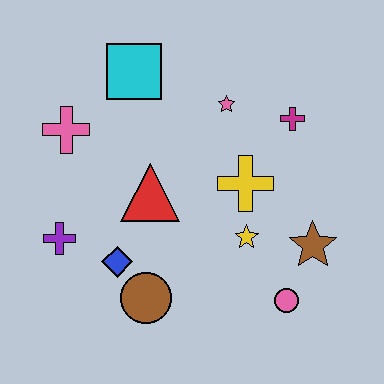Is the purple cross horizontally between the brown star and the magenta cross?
No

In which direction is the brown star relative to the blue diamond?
The brown star is to the right of the blue diamond.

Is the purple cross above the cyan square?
No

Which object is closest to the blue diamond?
The brown circle is closest to the blue diamond.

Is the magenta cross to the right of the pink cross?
Yes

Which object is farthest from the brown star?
The pink cross is farthest from the brown star.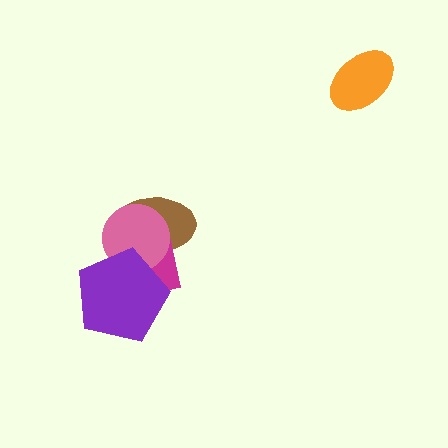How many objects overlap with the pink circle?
3 objects overlap with the pink circle.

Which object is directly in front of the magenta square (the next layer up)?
The pink circle is directly in front of the magenta square.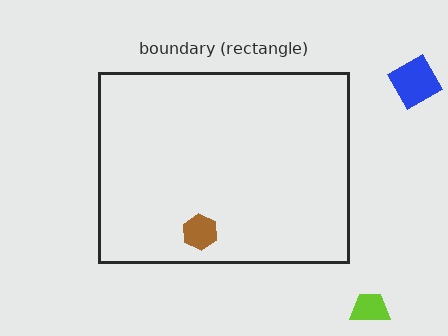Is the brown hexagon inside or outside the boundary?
Inside.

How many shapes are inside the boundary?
1 inside, 2 outside.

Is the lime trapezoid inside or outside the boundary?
Outside.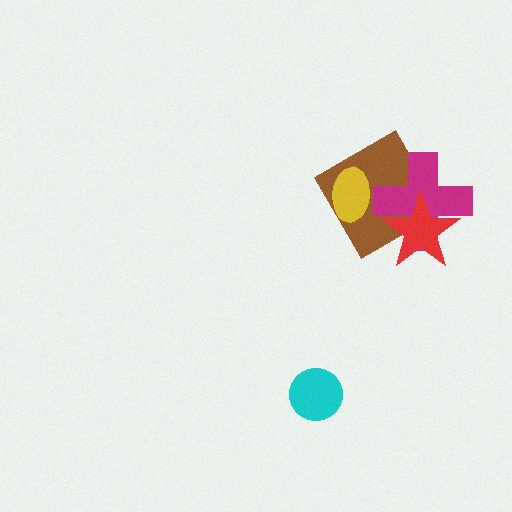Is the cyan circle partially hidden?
No, no other shape covers it.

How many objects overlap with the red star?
2 objects overlap with the red star.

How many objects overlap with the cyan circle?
0 objects overlap with the cyan circle.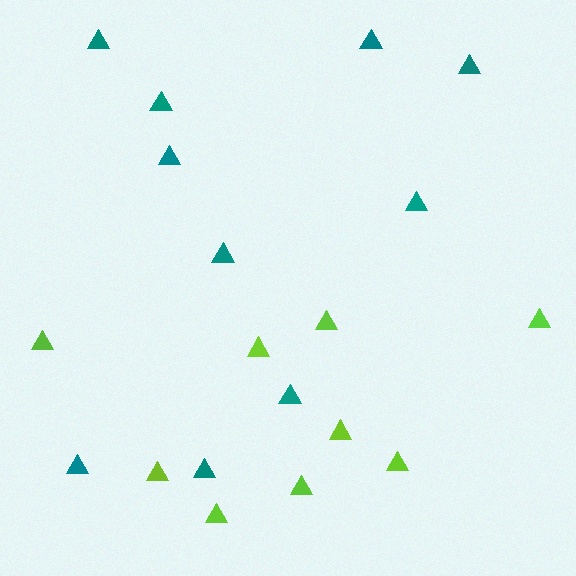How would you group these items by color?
There are 2 groups: one group of lime triangles (9) and one group of teal triangles (10).